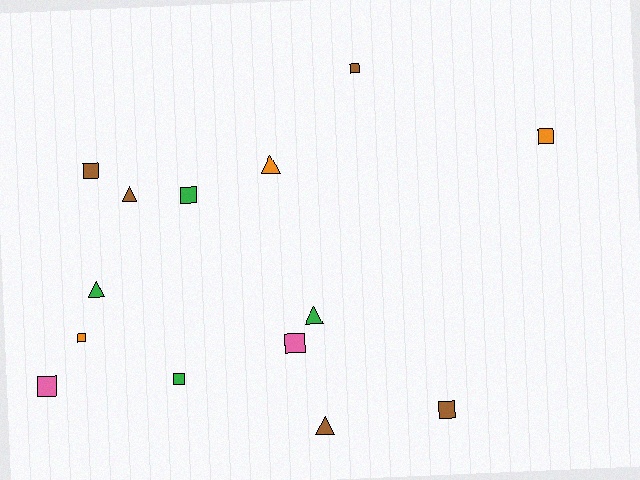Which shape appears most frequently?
Square, with 9 objects.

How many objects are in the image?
There are 14 objects.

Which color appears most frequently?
Brown, with 5 objects.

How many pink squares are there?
There are 2 pink squares.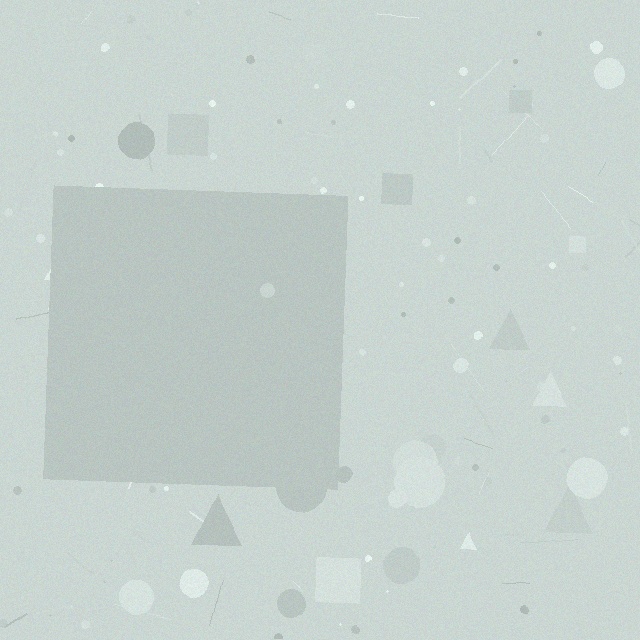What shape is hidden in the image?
A square is hidden in the image.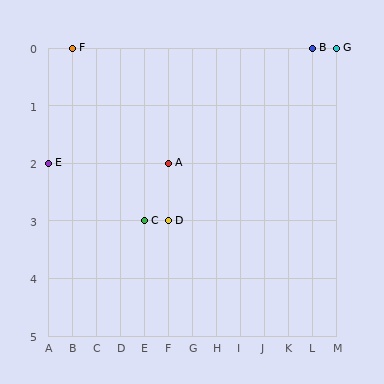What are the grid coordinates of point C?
Point C is at grid coordinates (E, 3).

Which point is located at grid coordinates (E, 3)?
Point C is at (E, 3).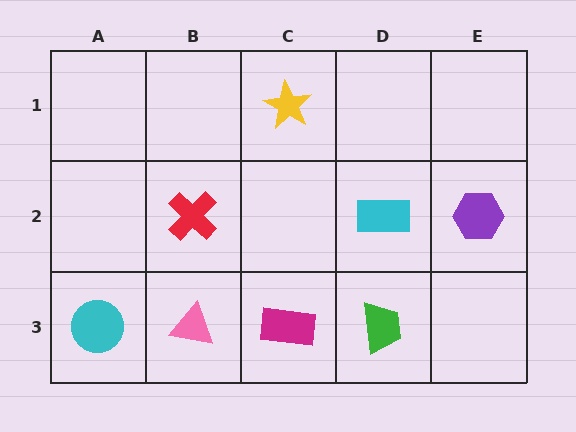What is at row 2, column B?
A red cross.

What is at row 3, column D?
A green trapezoid.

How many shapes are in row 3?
4 shapes.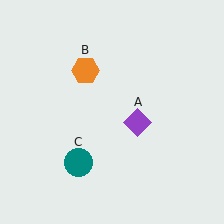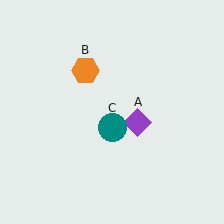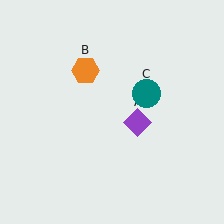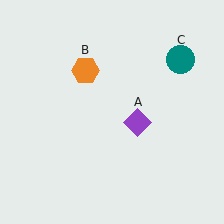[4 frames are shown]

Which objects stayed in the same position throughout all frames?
Purple diamond (object A) and orange hexagon (object B) remained stationary.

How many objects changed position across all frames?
1 object changed position: teal circle (object C).